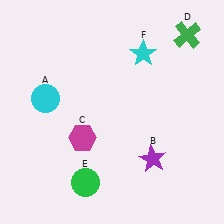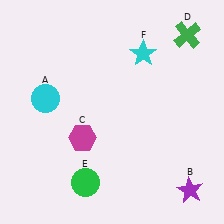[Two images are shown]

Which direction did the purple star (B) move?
The purple star (B) moved right.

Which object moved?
The purple star (B) moved right.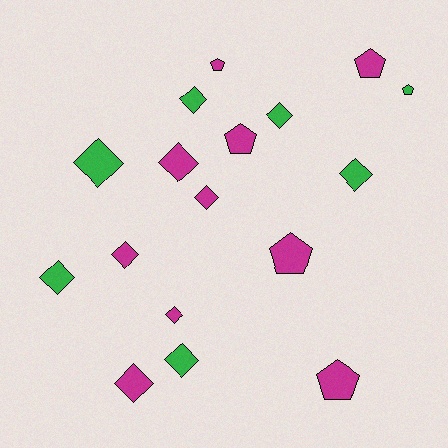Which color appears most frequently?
Magenta, with 10 objects.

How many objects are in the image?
There are 17 objects.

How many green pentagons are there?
There is 1 green pentagon.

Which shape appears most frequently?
Diamond, with 11 objects.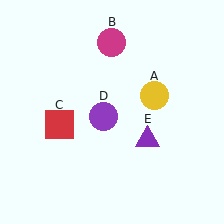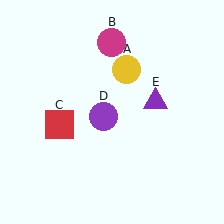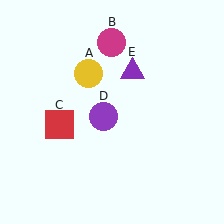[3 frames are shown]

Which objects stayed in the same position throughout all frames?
Magenta circle (object B) and red square (object C) and purple circle (object D) remained stationary.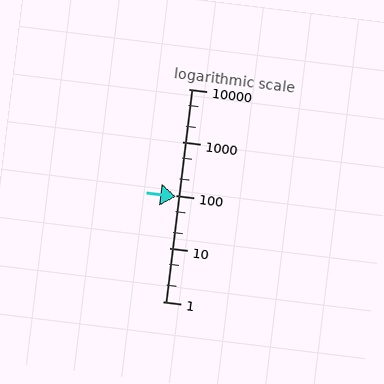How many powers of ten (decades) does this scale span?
The scale spans 4 decades, from 1 to 10000.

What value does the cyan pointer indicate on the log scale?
The pointer indicates approximately 92.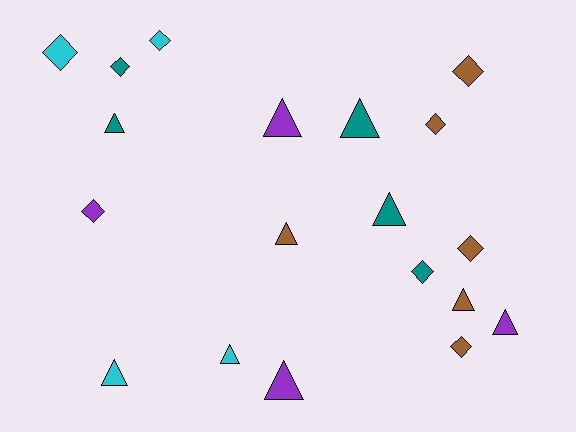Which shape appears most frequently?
Triangle, with 10 objects.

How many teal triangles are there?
There are 3 teal triangles.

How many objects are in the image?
There are 19 objects.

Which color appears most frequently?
Brown, with 6 objects.